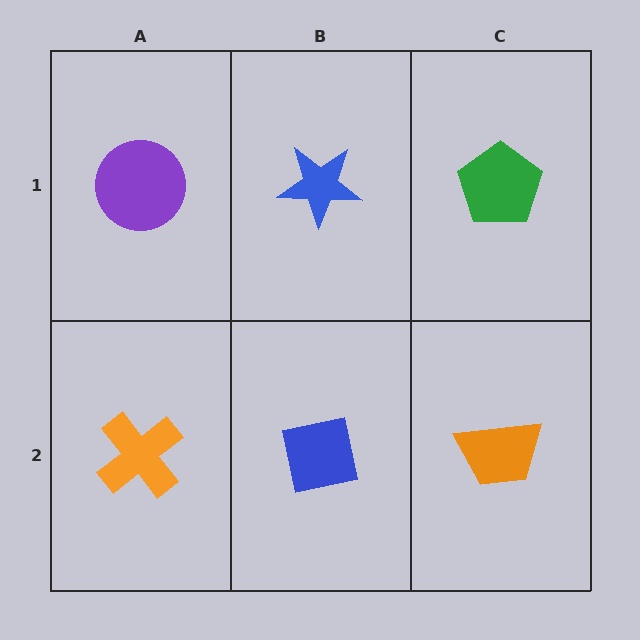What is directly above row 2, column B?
A blue star.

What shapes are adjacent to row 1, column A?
An orange cross (row 2, column A), a blue star (row 1, column B).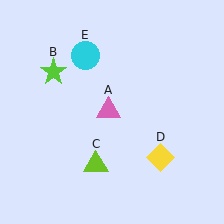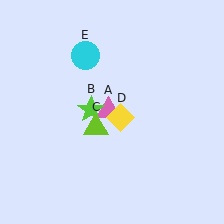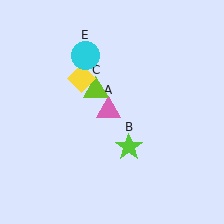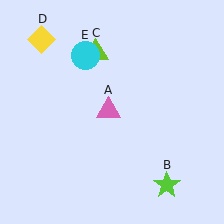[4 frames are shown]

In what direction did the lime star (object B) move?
The lime star (object B) moved down and to the right.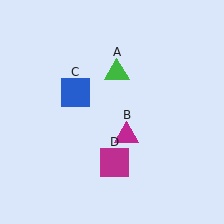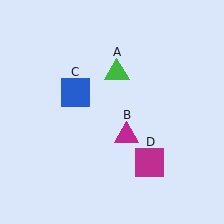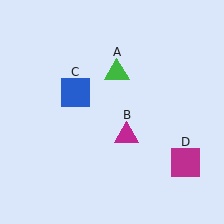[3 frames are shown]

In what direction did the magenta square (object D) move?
The magenta square (object D) moved right.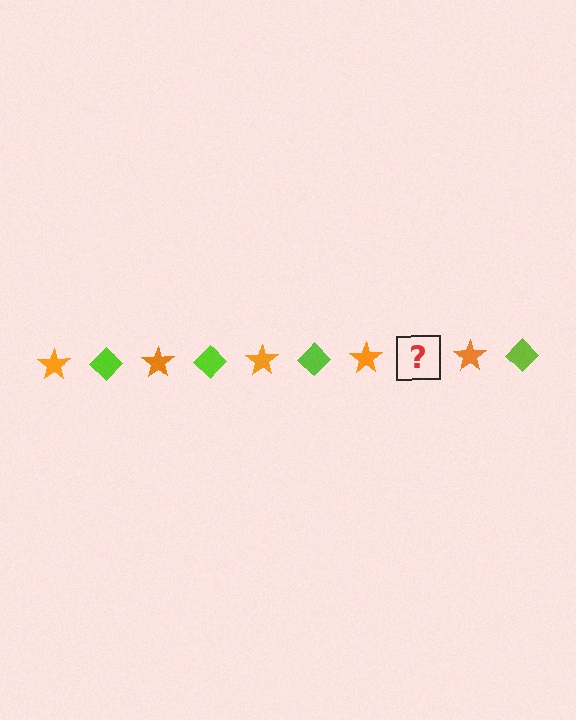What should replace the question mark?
The question mark should be replaced with a lime diamond.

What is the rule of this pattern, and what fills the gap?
The rule is that the pattern alternates between orange star and lime diamond. The gap should be filled with a lime diamond.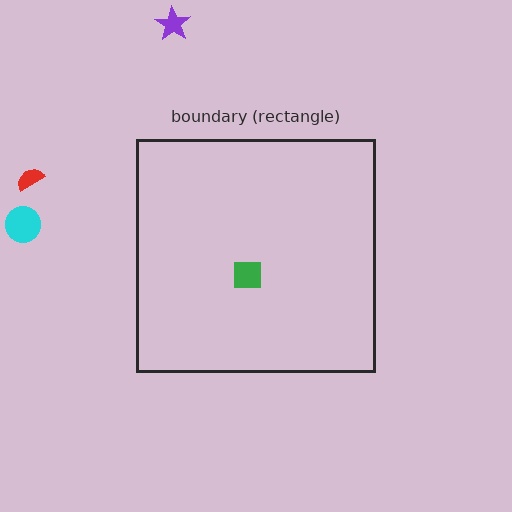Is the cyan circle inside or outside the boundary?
Outside.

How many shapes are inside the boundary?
1 inside, 3 outside.